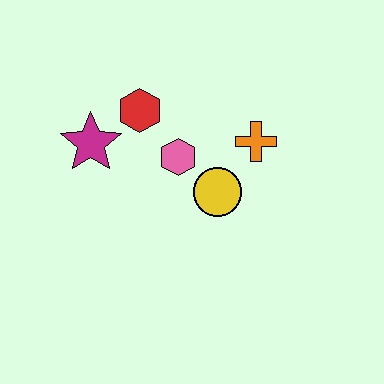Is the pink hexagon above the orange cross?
No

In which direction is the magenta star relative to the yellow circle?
The magenta star is to the left of the yellow circle.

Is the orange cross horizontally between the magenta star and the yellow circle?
No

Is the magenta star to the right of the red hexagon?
No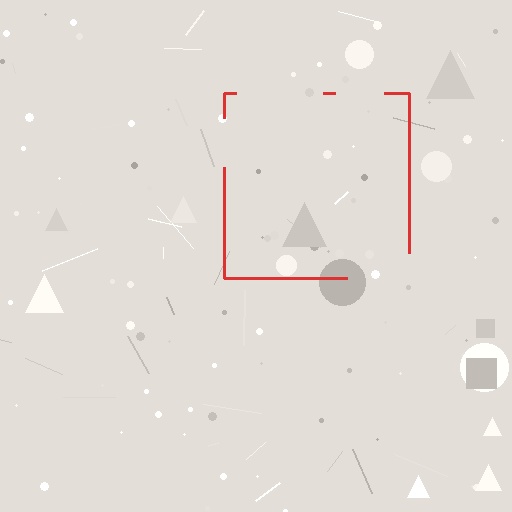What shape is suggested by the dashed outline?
The dashed outline suggests a square.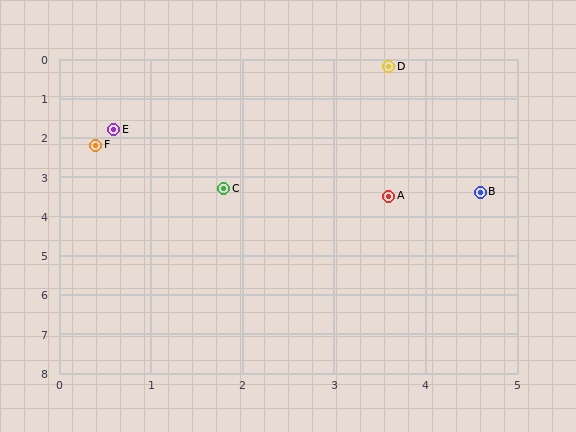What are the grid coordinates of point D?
Point D is at approximately (3.6, 0.2).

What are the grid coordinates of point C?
Point C is at approximately (1.8, 3.3).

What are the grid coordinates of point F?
Point F is at approximately (0.4, 2.2).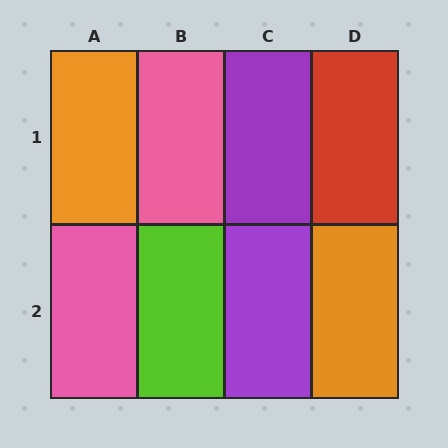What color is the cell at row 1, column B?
Pink.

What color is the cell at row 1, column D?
Red.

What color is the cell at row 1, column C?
Purple.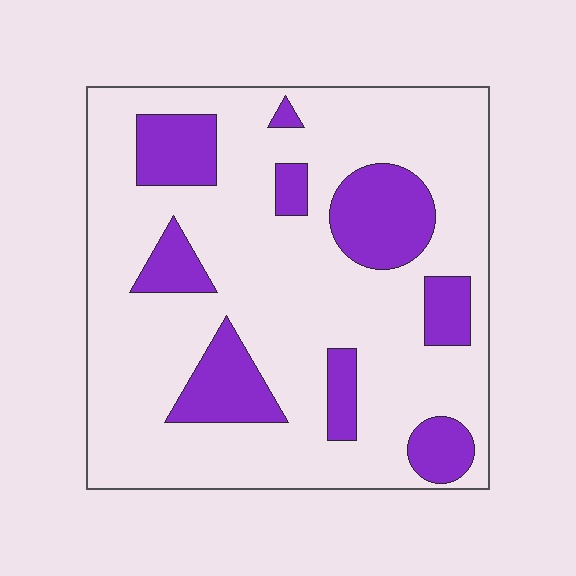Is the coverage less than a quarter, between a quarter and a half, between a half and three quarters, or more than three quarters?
Less than a quarter.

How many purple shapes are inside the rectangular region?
9.